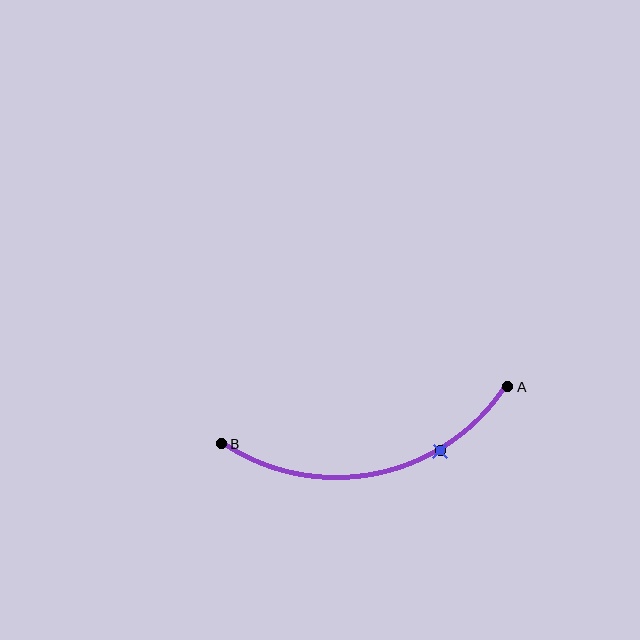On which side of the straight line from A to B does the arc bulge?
The arc bulges below the straight line connecting A and B.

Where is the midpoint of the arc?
The arc midpoint is the point on the curve farthest from the straight line joining A and B. It sits below that line.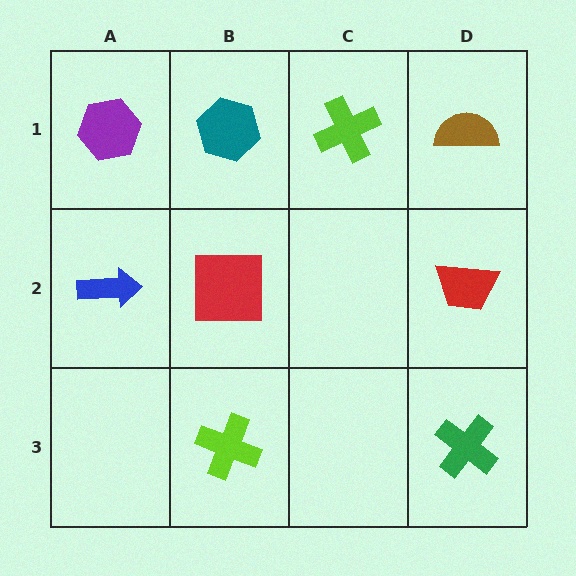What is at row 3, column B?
A lime cross.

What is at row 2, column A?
A blue arrow.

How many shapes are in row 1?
4 shapes.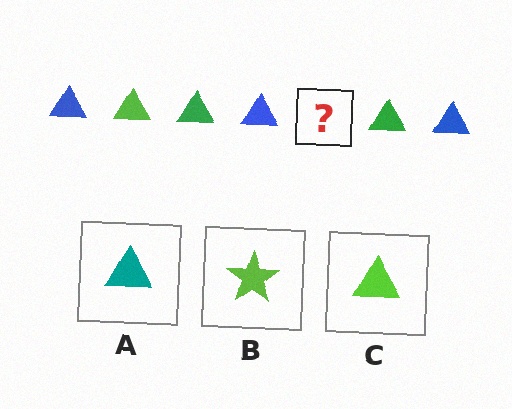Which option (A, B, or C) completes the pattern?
C.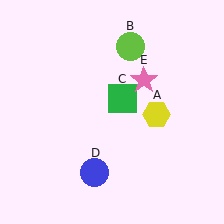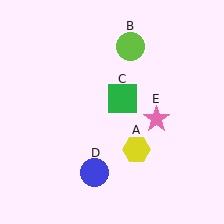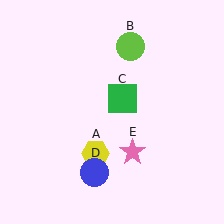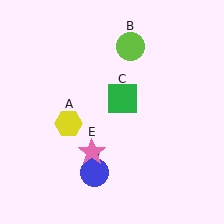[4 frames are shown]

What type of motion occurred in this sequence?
The yellow hexagon (object A), pink star (object E) rotated clockwise around the center of the scene.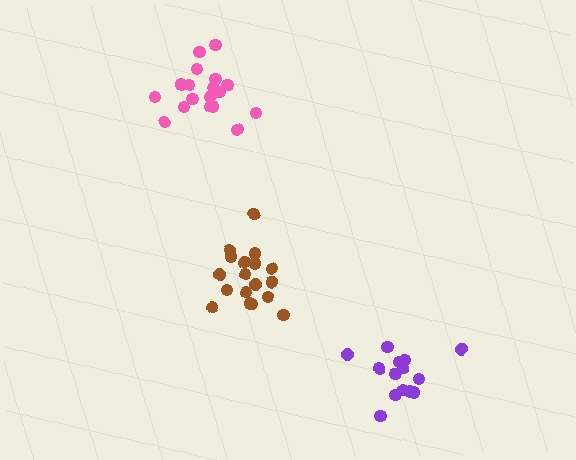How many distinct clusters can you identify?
There are 3 distinct clusters.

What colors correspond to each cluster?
The clusters are colored: pink, purple, brown.